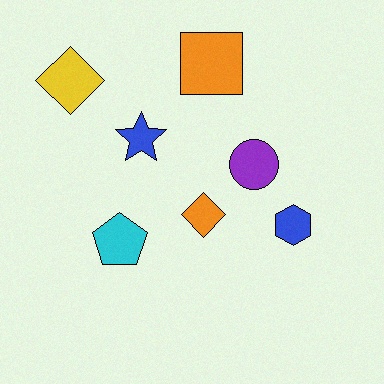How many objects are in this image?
There are 7 objects.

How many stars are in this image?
There is 1 star.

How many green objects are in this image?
There are no green objects.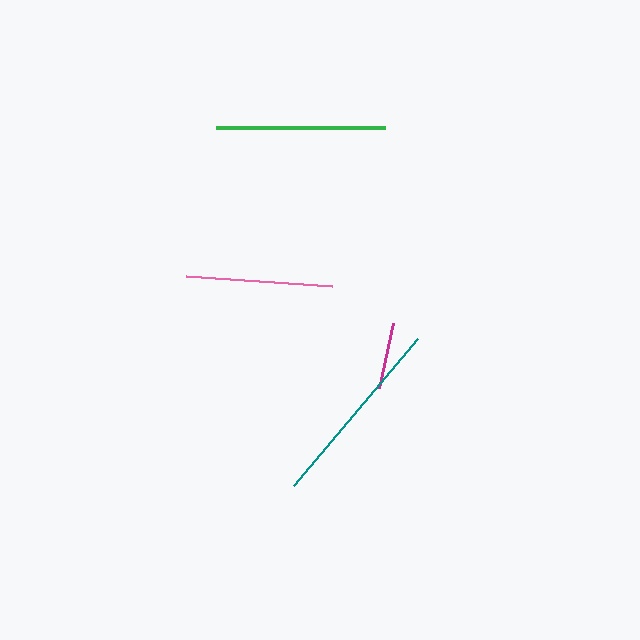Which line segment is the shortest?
The magenta line is the shortest at approximately 67 pixels.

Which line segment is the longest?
The teal line is the longest at approximately 192 pixels.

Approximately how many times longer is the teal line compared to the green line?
The teal line is approximately 1.1 times the length of the green line.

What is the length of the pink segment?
The pink segment is approximately 146 pixels long.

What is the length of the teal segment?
The teal segment is approximately 192 pixels long.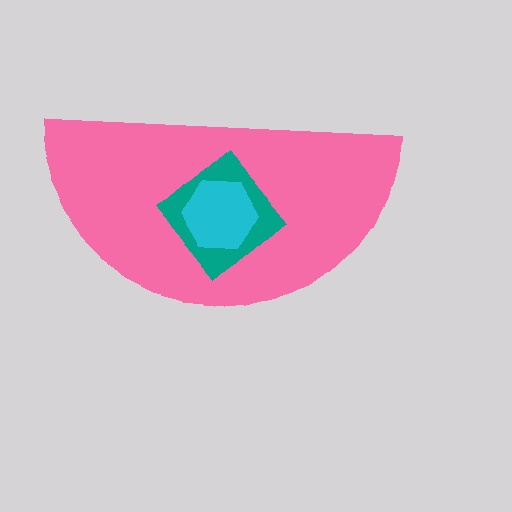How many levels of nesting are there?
3.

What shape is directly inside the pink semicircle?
The teal diamond.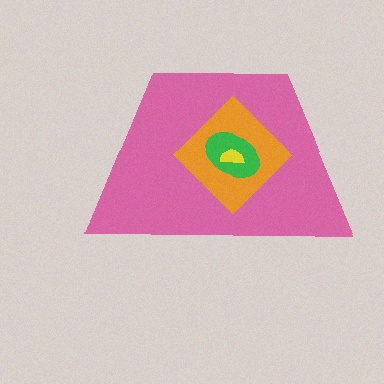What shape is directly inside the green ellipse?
The yellow semicircle.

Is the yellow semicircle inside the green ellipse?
Yes.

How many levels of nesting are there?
4.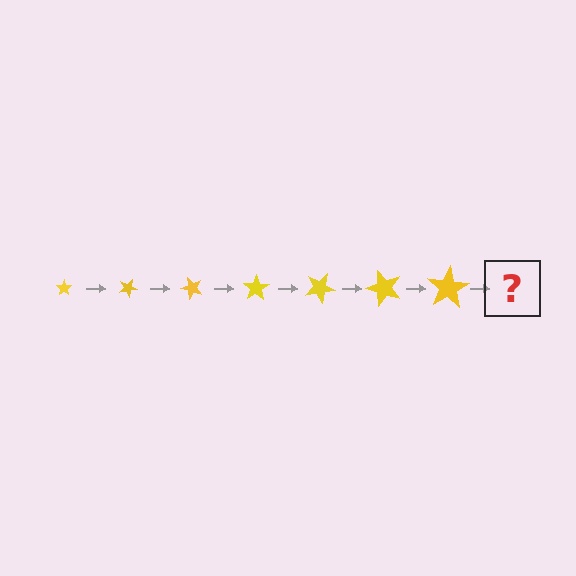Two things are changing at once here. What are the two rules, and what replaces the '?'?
The two rules are that the star grows larger each step and it rotates 25 degrees each step. The '?' should be a star, larger than the previous one and rotated 175 degrees from the start.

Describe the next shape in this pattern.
It should be a star, larger than the previous one and rotated 175 degrees from the start.